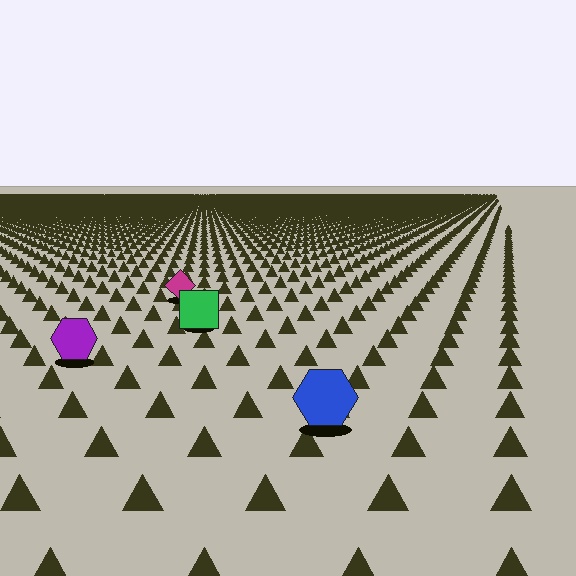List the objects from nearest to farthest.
From nearest to farthest: the blue hexagon, the purple hexagon, the green square, the magenta diamond.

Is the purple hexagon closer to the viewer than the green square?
Yes. The purple hexagon is closer — you can tell from the texture gradient: the ground texture is coarser near it.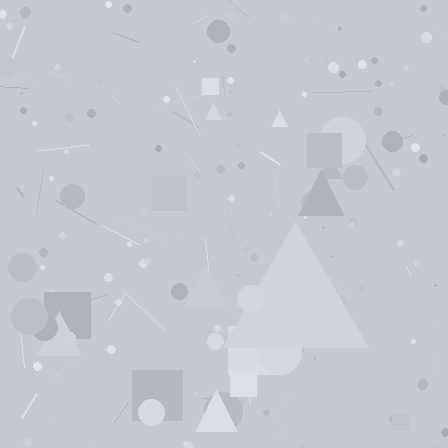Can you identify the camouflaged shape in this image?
The camouflaged shape is a triangle.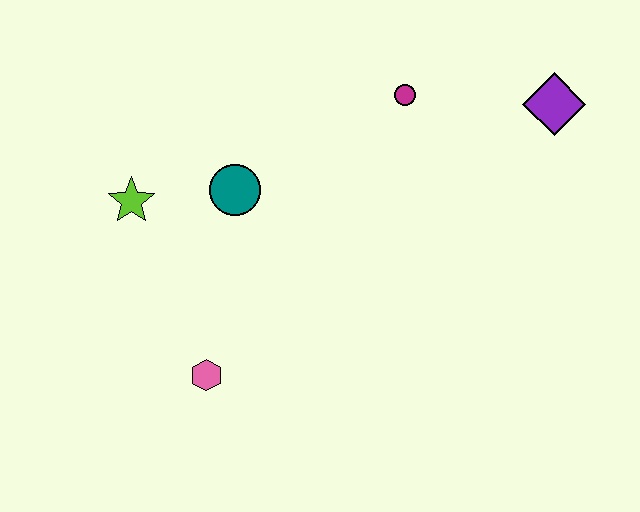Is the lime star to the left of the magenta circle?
Yes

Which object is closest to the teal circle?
The lime star is closest to the teal circle.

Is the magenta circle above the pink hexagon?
Yes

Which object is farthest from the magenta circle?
The pink hexagon is farthest from the magenta circle.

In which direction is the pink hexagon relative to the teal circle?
The pink hexagon is below the teal circle.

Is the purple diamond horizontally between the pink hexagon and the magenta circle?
No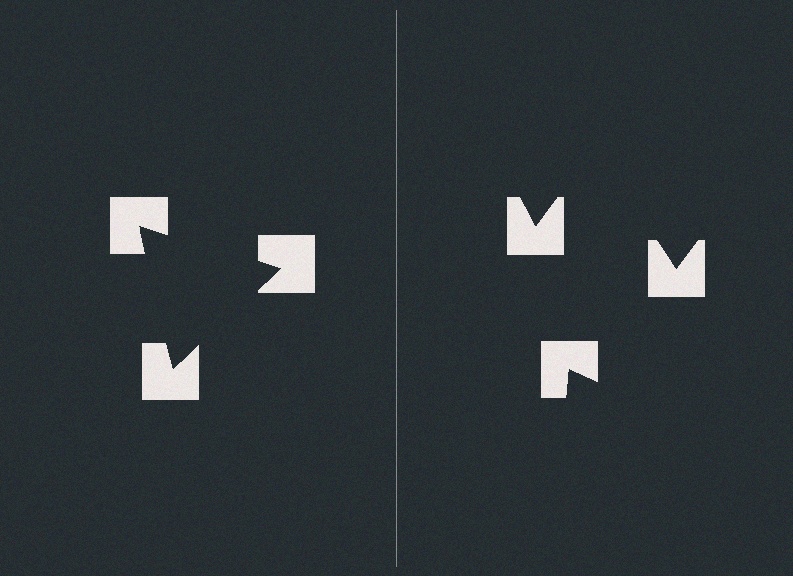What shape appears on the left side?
An illusory triangle.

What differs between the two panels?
The notched squares are positioned identically on both sides; only the wedge orientations differ. On the left they align to a triangle; on the right they are misaligned.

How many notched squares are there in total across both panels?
6 — 3 on each side.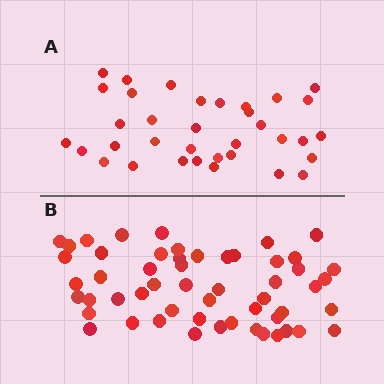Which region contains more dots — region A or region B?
Region B (the bottom region) has more dots.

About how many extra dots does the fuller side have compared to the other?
Region B has approximately 20 more dots than region A.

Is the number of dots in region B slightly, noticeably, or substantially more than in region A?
Region B has substantially more. The ratio is roughly 1.5 to 1.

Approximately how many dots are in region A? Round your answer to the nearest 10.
About 40 dots. (The exact count is 35, which rounds to 40.)